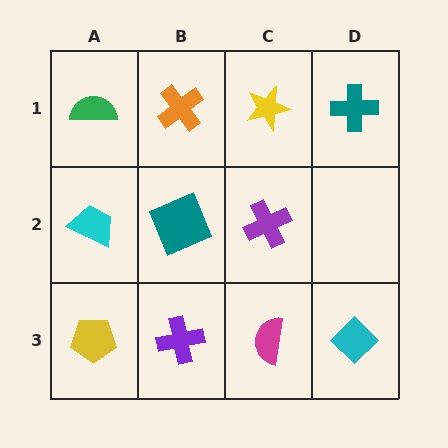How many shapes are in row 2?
3 shapes.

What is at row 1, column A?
A green semicircle.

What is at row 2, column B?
A teal square.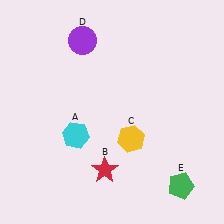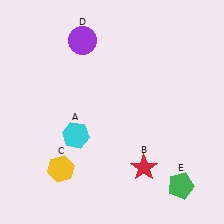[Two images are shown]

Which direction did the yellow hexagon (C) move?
The yellow hexagon (C) moved left.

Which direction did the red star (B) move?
The red star (B) moved right.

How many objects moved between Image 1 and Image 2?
2 objects moved between the two images.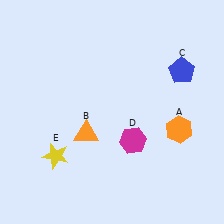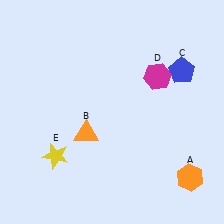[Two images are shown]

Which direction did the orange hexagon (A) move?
The orange hexagon (A) moved down.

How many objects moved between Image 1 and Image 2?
2 objects moved between the two images.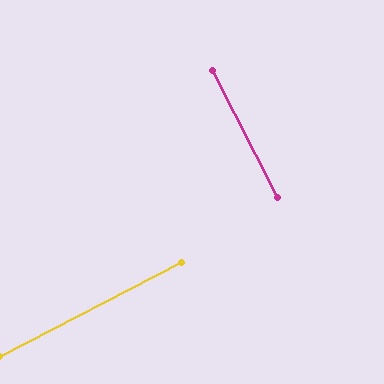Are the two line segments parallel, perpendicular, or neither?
Perpendicular — they meet at approximately 90°.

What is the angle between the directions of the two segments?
Approximately 90 degrees.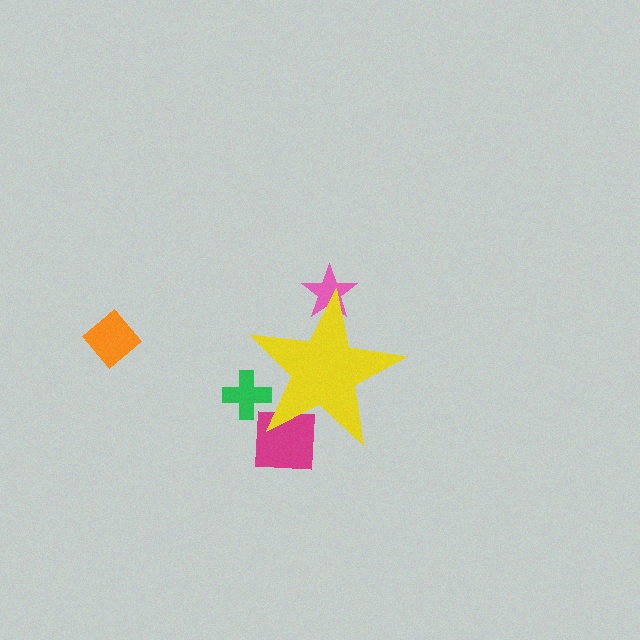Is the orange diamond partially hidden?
No, the orange diamond is fully visible.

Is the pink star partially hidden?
Yes, the pink star is partially hidden behind the yellow star.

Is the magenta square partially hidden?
Yes, the magenta square is partially hidden behind the yellow star.